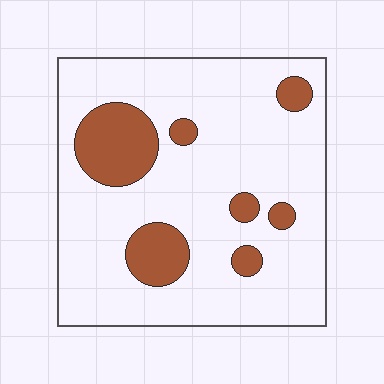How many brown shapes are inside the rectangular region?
7.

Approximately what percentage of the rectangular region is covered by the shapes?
Approximately 20%.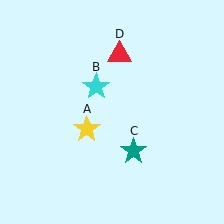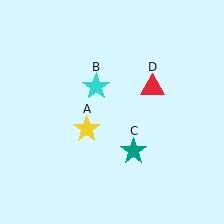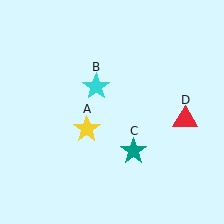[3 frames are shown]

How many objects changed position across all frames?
1 object changed position: red triangle (object D).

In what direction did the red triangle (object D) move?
The red triangle (object D) moved down and to the right.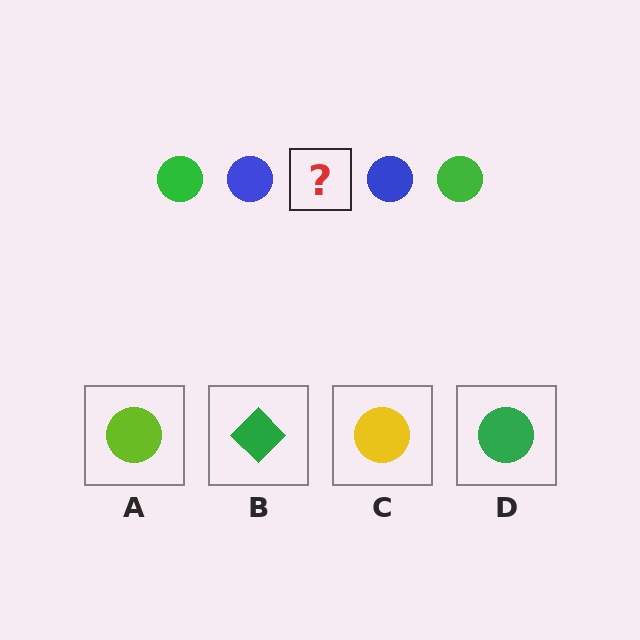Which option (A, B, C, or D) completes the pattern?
D.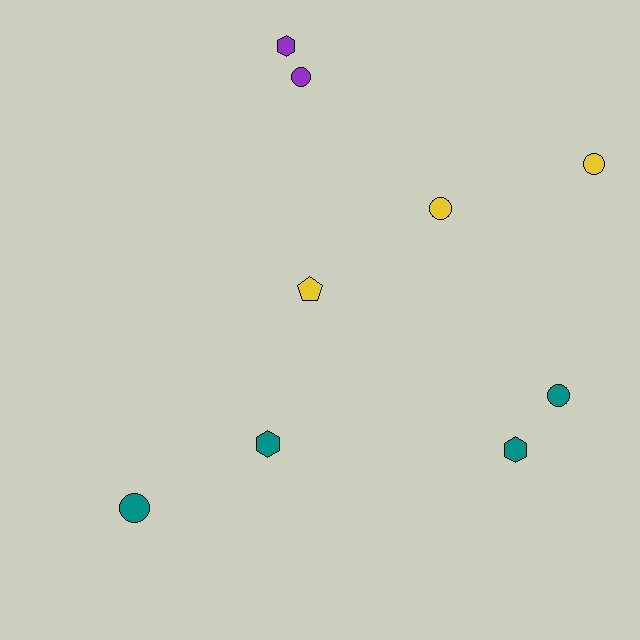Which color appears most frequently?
Teal, with 4 objects.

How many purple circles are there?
There is 1 purple circle.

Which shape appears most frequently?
Circle, with 5 objects.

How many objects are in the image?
There are 9 objects.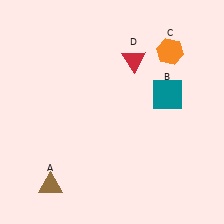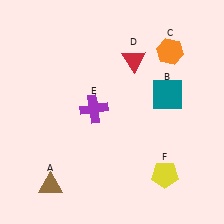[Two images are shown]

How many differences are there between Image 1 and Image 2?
There are 2 differences between the two images.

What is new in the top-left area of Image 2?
A purple cross (E) was added in the top-left area of Image 2.